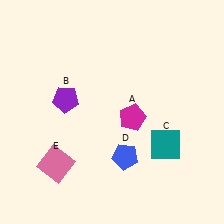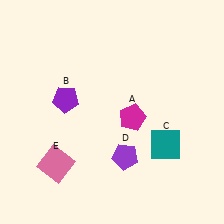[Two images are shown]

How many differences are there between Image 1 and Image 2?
There is 1 difference between the two images.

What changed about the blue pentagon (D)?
In Image 1, D is blue. In Image 2, it changed to purple.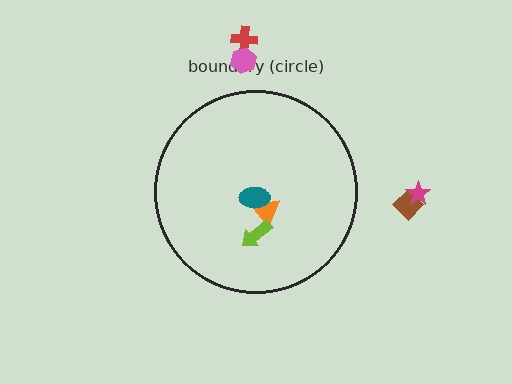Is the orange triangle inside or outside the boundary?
Inside.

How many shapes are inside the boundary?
3 inside, 4 outside.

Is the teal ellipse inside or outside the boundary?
Inside.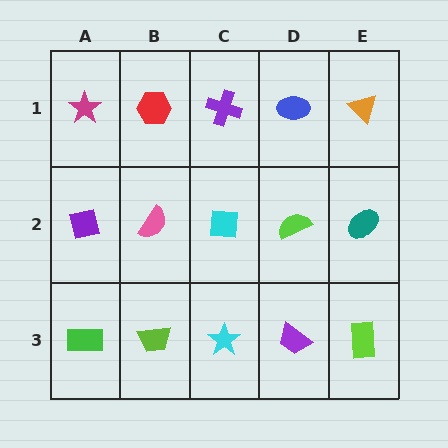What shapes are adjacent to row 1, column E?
A teal ellipse (row 2, column E), a blue ellipse (row 1, column D).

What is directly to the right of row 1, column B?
A purple cross.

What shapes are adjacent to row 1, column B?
A pink semicircle (row 2, column B), a magenta star (row 1, column A), a purple cross (row 1, column C).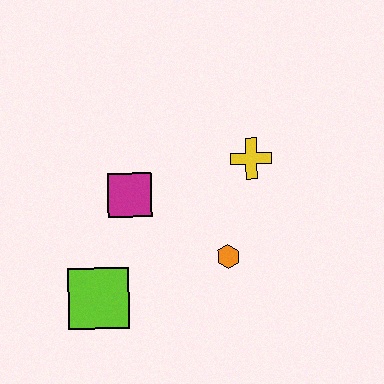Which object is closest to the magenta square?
The lime square is closest to the magenta square.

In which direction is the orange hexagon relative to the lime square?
The orange hexagon is to the right of the lime square.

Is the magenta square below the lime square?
No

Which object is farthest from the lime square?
The yellow cross is farthest from the lime square.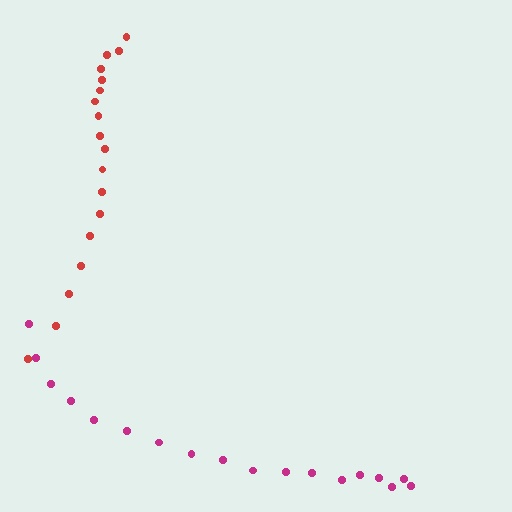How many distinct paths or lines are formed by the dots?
There are 2 distinct paths.